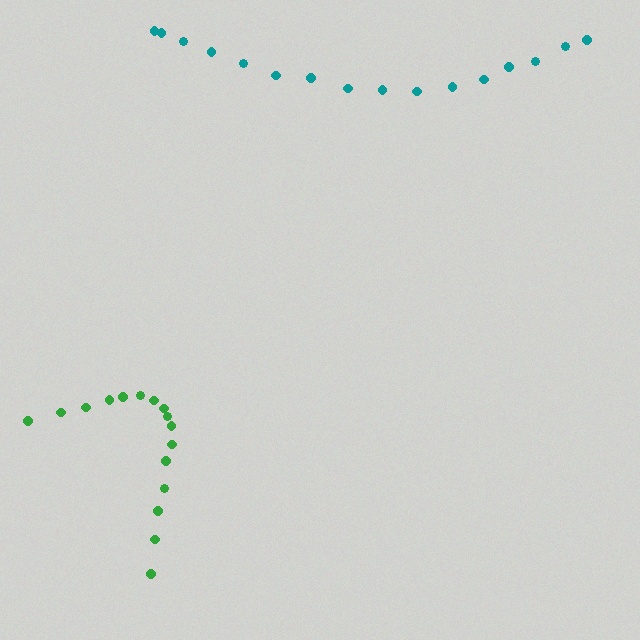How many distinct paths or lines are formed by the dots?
There are 2 distinct paths.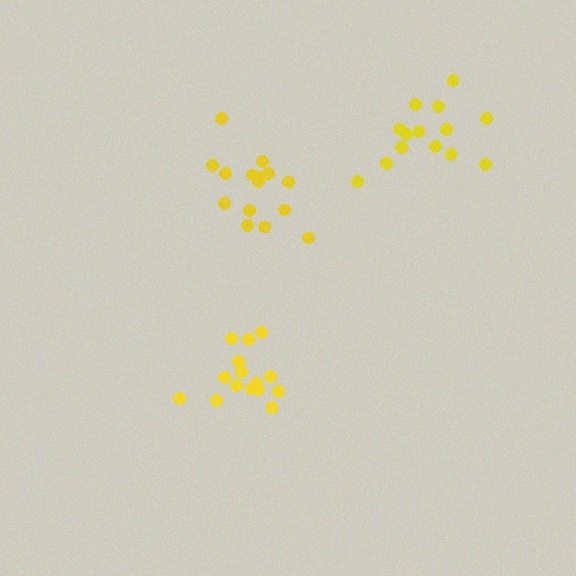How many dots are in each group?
Group 1: 15 dots, Group 2: 15 dots, Group 3: 14 dots (44 total).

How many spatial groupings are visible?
There are 3 spatial groupings.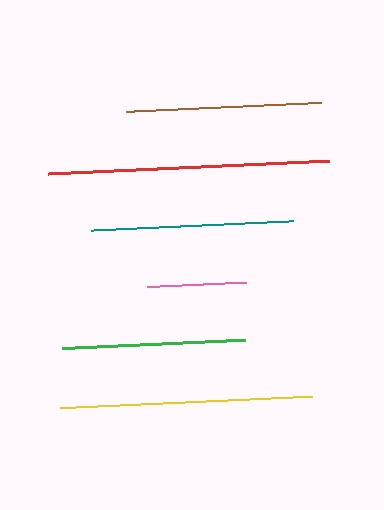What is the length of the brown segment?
The brown segment is approximately 195 pixels long.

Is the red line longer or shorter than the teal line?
The red line is longer than the teal line.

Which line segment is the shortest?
The pink line is the shortest at approximately 99 pixels.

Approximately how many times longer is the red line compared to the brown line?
The red line is approximately 1.4 times the length of the brown line.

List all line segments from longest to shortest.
From longest to shortest: red, yellow, teal, brown, green, pink.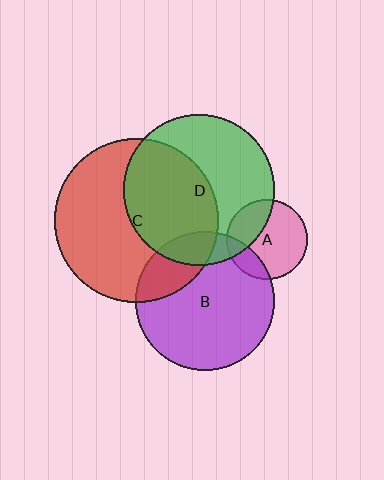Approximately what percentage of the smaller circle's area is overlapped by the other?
Approximately 30%.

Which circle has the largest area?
Circle C (red).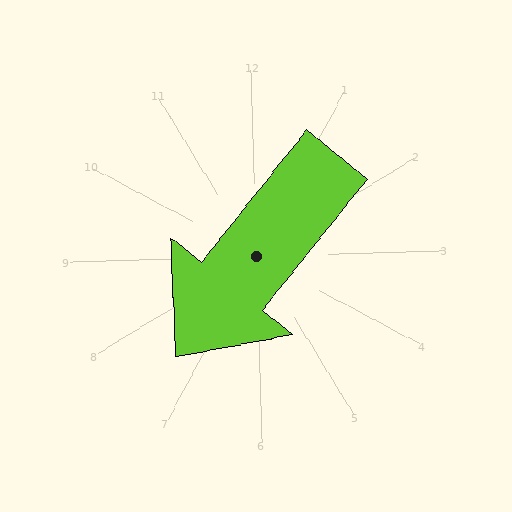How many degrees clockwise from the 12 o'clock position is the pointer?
Approximately 220 degrees.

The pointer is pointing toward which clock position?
Roughly 7 o'clock.